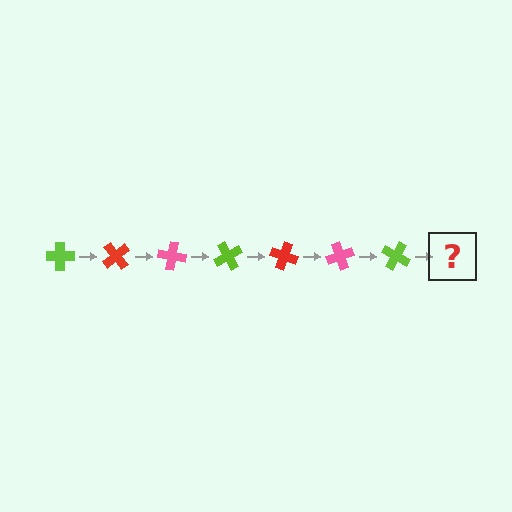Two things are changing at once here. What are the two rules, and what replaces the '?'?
The two rules are that it rotates 50 degrees each step and the color cycles through lime, red, and pink. The '?' should be a red cross, rotated 350 degrees from the start.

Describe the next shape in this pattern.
It should be a red cross, rotated 350 degrees from the start.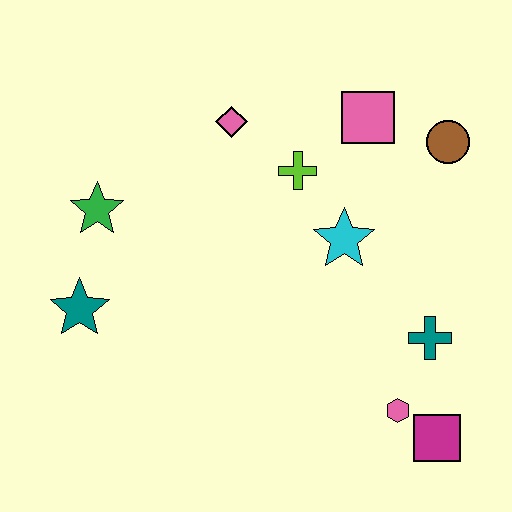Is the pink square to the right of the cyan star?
Yes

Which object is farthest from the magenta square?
The green star is farthest from the magenta square.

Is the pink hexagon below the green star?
Yes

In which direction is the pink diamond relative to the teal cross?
The pink diamond is above the teal cross.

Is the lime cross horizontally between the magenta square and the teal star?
Yes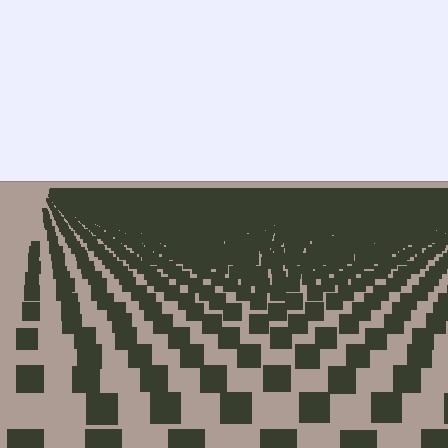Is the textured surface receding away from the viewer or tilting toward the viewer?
The surface is receding away from the viewer. Texture elements get smaller and denser toward the top.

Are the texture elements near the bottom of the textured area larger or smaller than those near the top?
Larger. Near the bottom, elements are closer to the viewer and appear at a bigger on-screen size.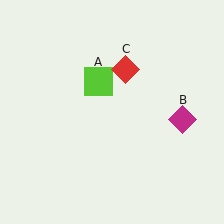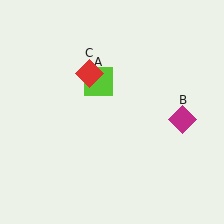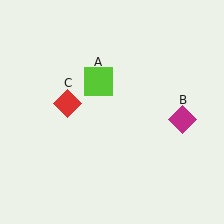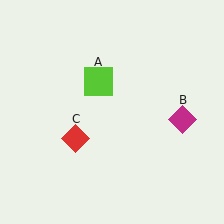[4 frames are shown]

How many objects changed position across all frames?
1 object changed position: red diamond (object C).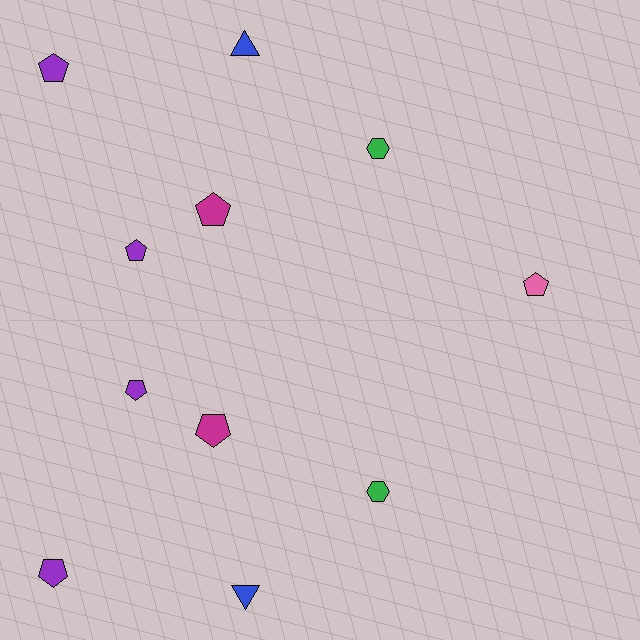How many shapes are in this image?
There are 11 shapes in this image.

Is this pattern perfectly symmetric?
No, the pattern is not perfectly symmetric. A pink pentagon is missing from the bottom side.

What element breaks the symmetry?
A pink pentagon is missing from the bottom side.